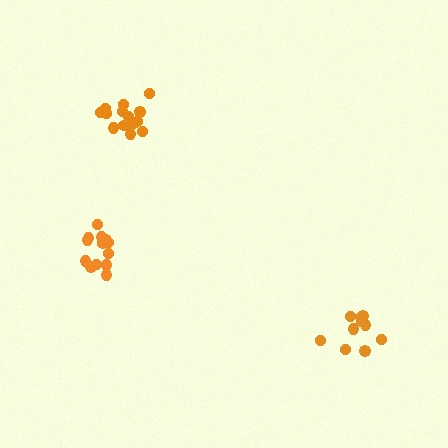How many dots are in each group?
Group 1: 10 dots, Group 2: 13 dots, Group 3: 14 dots (37 total).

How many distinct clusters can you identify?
There are 3 distinct clusters.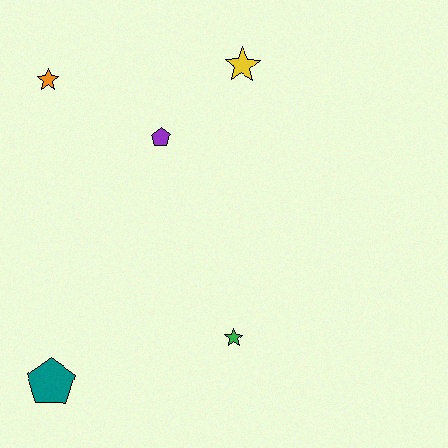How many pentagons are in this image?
There are 2 pentagons.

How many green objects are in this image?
There is 1 green object.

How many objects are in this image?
There are 5 objects.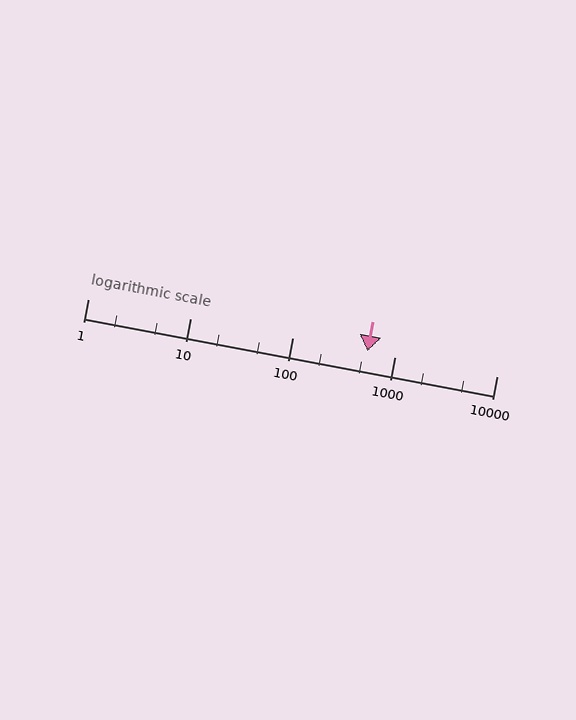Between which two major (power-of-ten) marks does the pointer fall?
The pointer is between 100 and 1000.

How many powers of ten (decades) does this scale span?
The scale spans 4 decades, from 1 to 10000.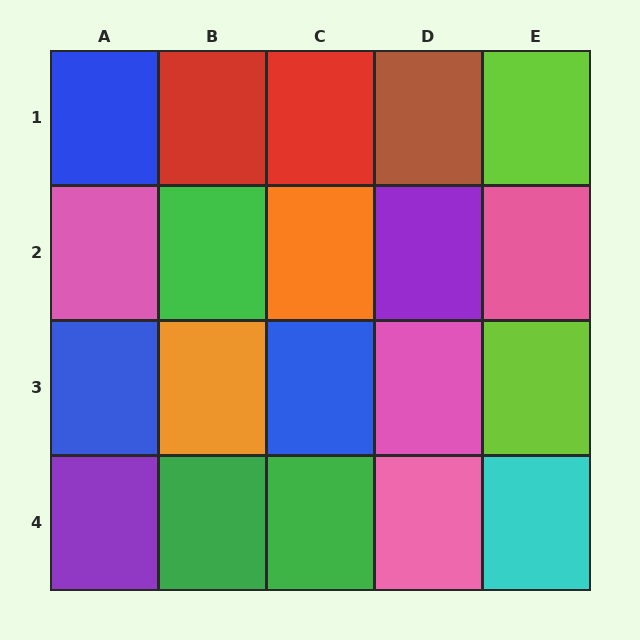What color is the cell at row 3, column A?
Blue.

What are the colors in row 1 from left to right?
Blue, red, red, brown, lime.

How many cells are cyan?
1 cell is cyan.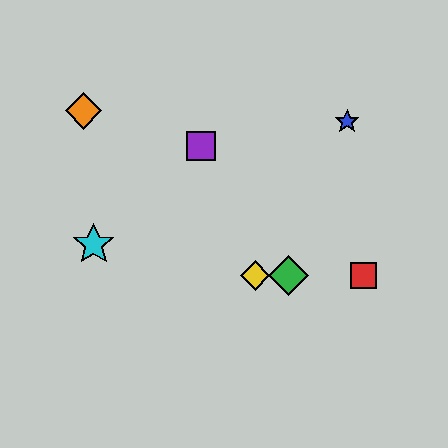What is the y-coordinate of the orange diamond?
The orange diamond is at y≈111.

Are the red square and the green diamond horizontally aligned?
Yes, both are at y≈275.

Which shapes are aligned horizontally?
The red square, the green diamond, the yellow diamond are aligned horizontally.